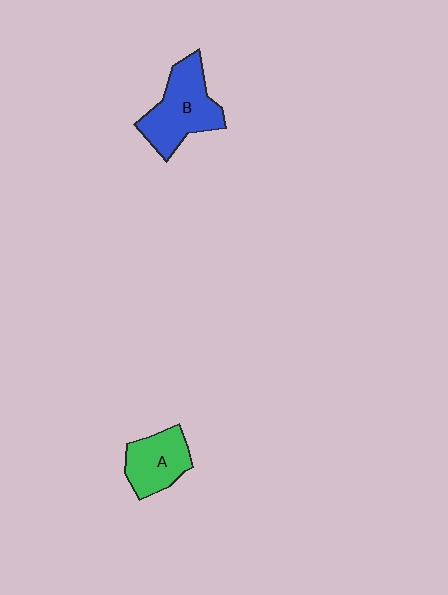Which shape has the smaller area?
Shape A (green).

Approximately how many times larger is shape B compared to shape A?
Approximately 1.4 times.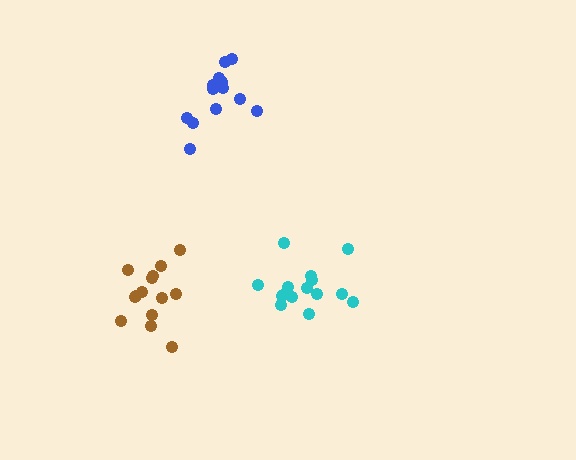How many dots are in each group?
Group 1: 13 dots, Group 2: 15 dots, Group 3: 15 dots (43 total).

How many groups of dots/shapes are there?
There are 3 groups.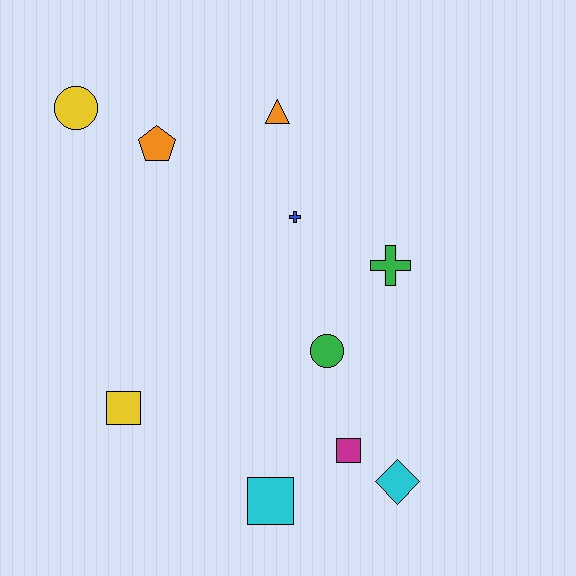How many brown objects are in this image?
There are no brown objects.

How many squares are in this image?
There are 3 squares.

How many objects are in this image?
There are 10 objects.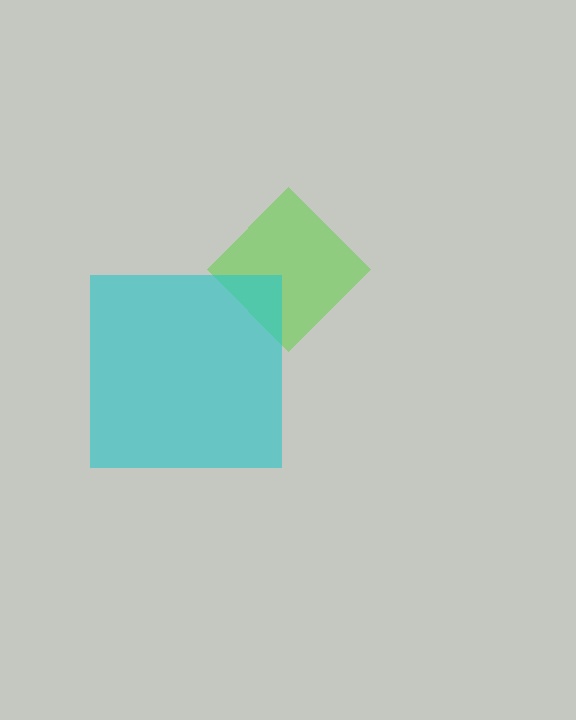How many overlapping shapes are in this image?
There are 2 overlapping shapes in the image.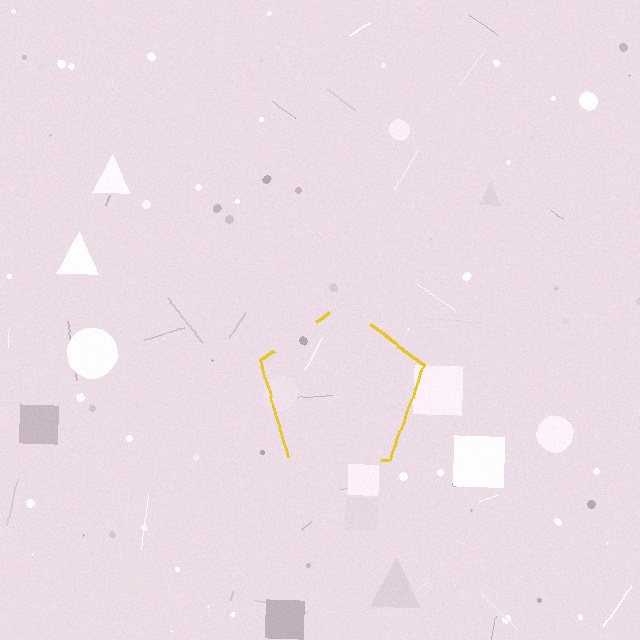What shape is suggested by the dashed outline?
The dashed outline suggests a pentagon.